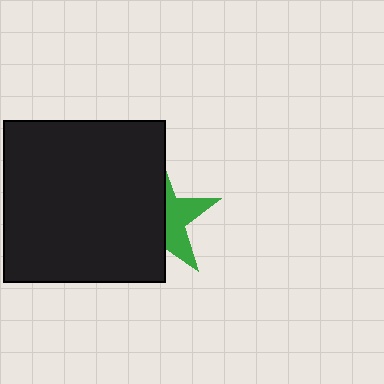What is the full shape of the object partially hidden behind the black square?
The partially hidden object is a green star.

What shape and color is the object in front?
The object in front is a black square.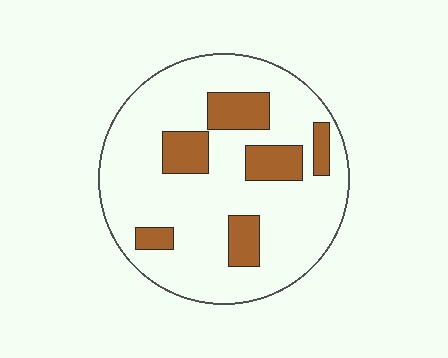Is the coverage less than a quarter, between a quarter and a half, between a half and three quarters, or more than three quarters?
Less than a quarter.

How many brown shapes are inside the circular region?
6.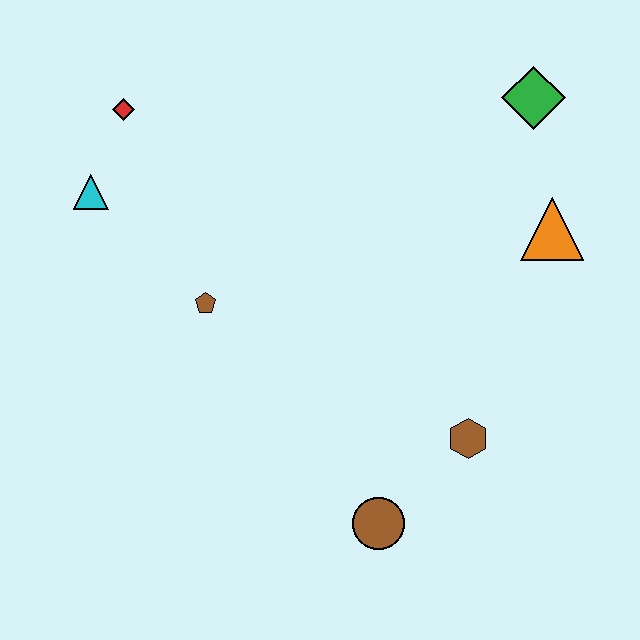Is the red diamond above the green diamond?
No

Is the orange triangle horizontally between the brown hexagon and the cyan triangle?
No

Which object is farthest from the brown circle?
The red diamond is farthest from the brown circle.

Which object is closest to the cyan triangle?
The red diamond is closest to the cyan triangle.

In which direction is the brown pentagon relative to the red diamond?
The brown pentagon is below the red diamond.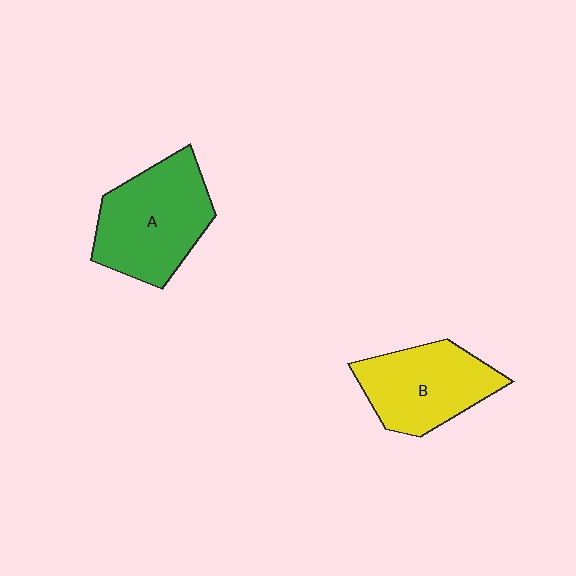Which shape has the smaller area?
Shape B (yellow).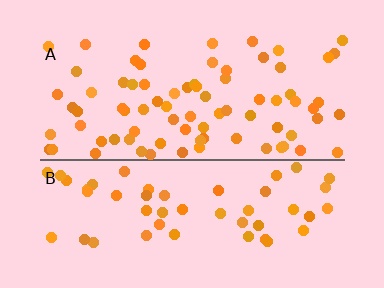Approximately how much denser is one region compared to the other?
Approximately 1.4× — region A over region B.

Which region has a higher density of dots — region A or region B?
A (the top).